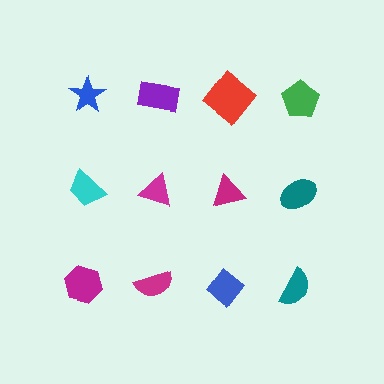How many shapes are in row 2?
4 shapes.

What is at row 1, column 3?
A red diamond.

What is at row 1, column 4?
A green pentagon.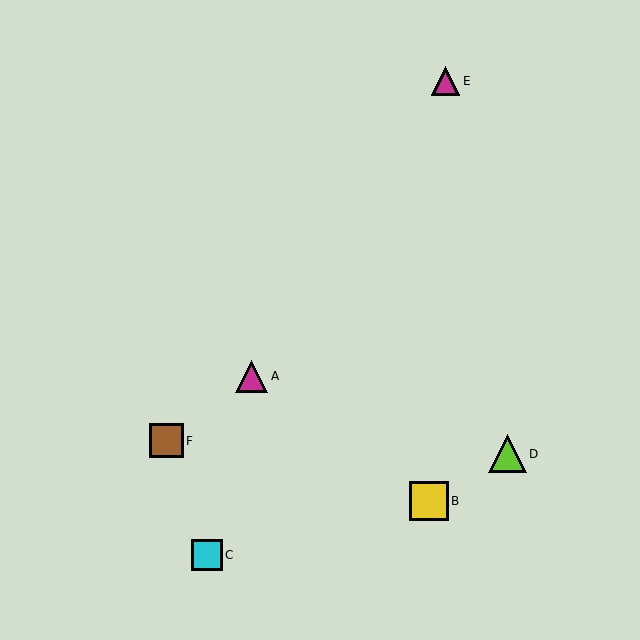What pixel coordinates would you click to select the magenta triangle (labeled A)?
Click at (251, 376) to select the magenta triangle A.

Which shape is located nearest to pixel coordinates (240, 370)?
The magenta triangle (labeled A) at (251, 376) is nearest to that location.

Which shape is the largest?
The yellow square (labeled B) is the largest.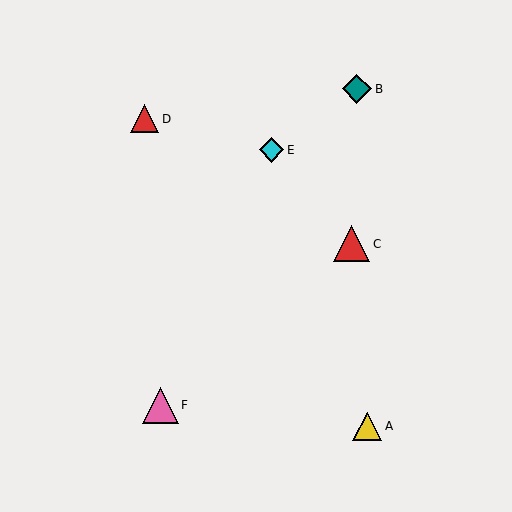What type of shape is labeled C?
Shape C is a red triangle.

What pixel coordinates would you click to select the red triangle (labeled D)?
Click at (144, 119) to select the red triangle D.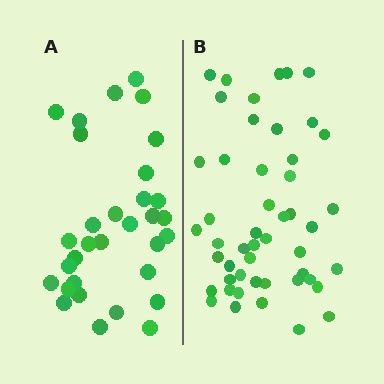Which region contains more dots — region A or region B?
Region B (the right region) has more dots.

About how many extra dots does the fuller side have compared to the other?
Region B has approximately 15 more dots than region A.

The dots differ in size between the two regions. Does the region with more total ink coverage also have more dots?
No. Region A has more total ink coverage because its dots are larger, but region B actually contains more individual dots. Total area can be misleading — the number of items is what matters here.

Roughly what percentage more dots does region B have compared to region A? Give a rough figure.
About 55% more.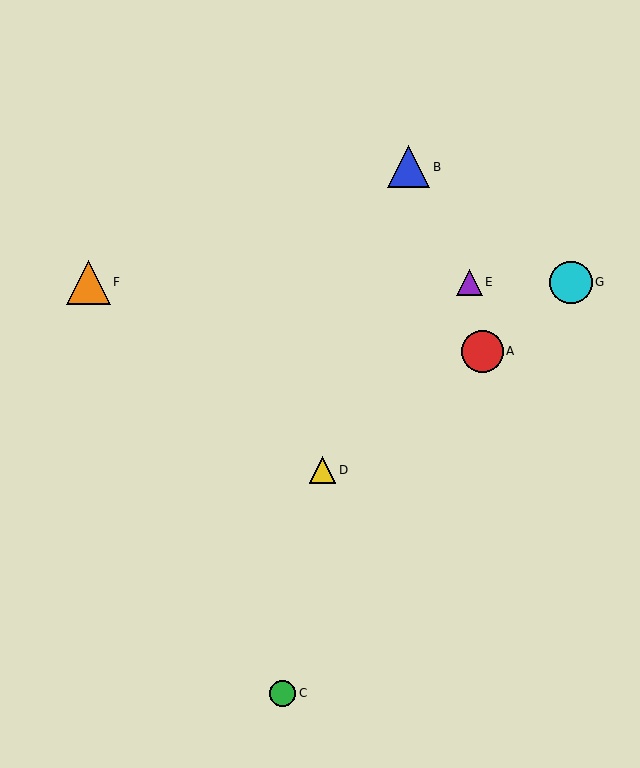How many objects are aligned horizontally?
3 objects (E, F, G) are aligned horizontally.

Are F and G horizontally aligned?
Yes, both are at y≈282.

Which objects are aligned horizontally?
Objects E, F, G are aligned horizontally.